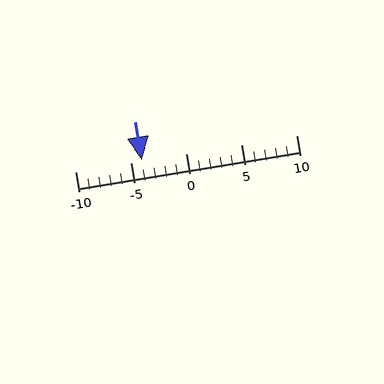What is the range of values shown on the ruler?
The ruler shows values from -10 to 10.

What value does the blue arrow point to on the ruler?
The blue arrow points to approximately -4.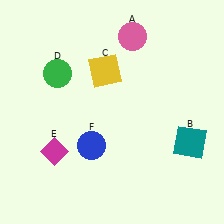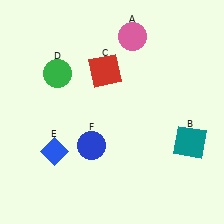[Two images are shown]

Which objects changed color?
C changed from yellow to red. E changed from magenta to blue.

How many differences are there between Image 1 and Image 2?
There are 2 differences between the two images.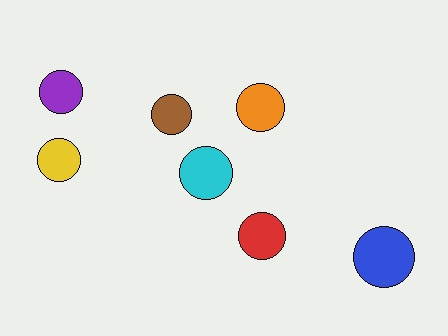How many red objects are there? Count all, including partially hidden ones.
There is 1 red object.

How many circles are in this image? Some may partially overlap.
There are 7 circles.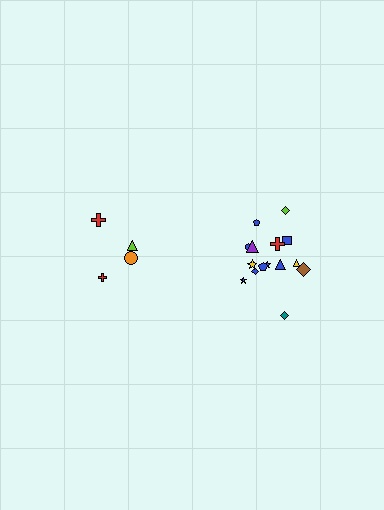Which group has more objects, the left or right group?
The right group.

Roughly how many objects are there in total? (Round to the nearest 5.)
Roughly 20 objects in total.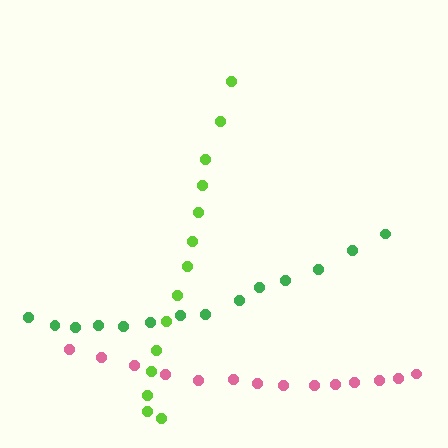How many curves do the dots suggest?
There are 3 distinct paths.